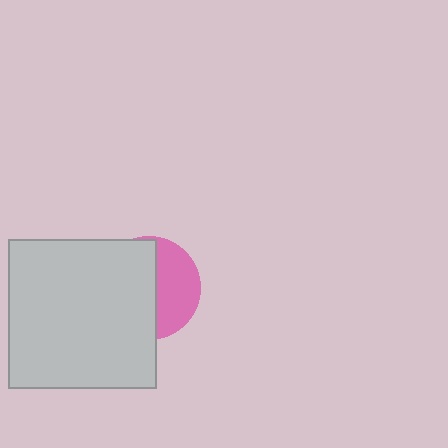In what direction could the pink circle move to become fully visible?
The pink circle could move right. That would shift it out from behind the light gray square entirely.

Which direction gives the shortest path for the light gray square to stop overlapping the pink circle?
Moving left gives the shortest separation.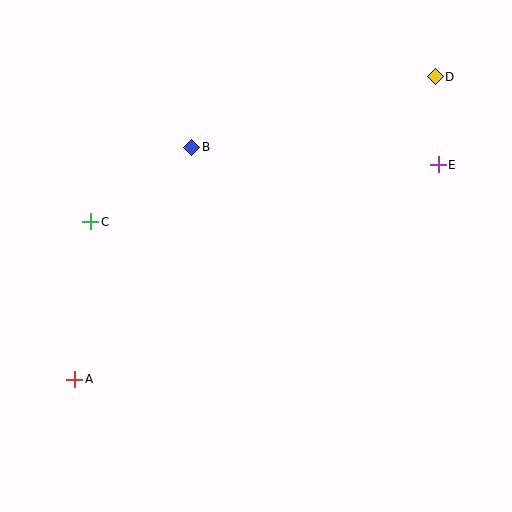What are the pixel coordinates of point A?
Point A is at (75, 379).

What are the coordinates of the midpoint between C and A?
The midpoint between C and A is at (83, 300).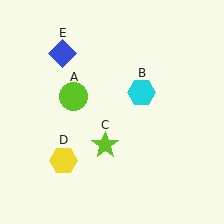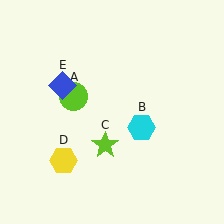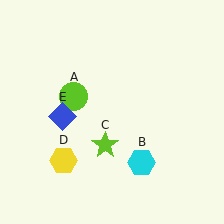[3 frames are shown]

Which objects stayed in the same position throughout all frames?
Lime circle (object A) and lime star (object C) and yellow hexagon (object D) remained stationary.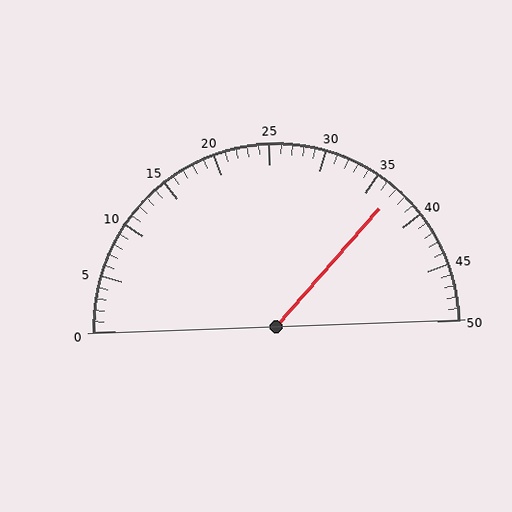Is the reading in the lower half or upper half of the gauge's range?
The reading is in the upper half of the range (0 to 50).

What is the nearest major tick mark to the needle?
The nearest major tick mark is 35.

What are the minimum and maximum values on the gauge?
The gauge ranges from 0 to 50.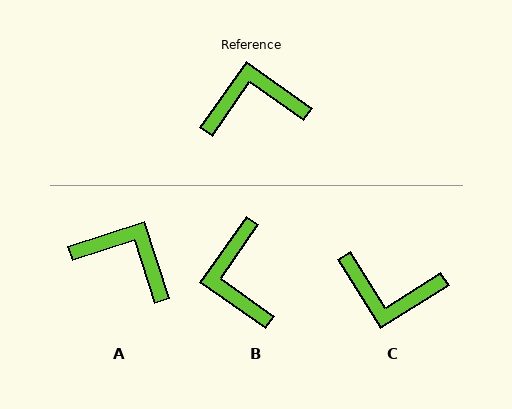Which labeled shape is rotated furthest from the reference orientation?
C, about 157 degrees away.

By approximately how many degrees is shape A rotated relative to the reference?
Approximately 37 degrees clockwise.